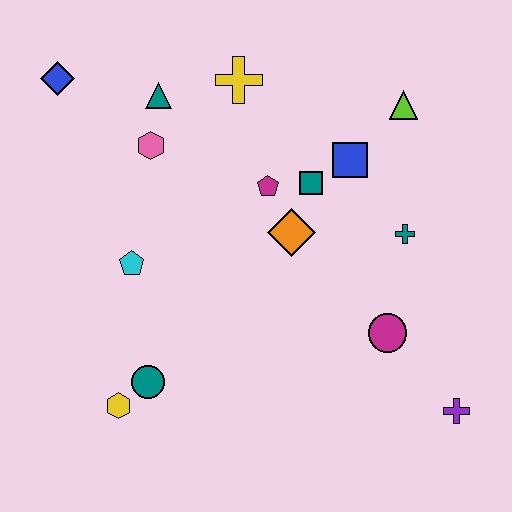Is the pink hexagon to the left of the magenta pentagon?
Yes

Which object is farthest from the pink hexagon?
The purple cross is farthest from the pink hexagon.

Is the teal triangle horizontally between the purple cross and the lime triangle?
No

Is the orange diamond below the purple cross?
No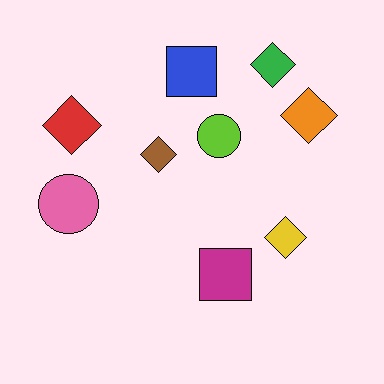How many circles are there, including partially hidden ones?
There are 2 circles.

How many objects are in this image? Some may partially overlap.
There are 9 objects.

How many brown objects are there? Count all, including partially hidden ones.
There is 1 brown object.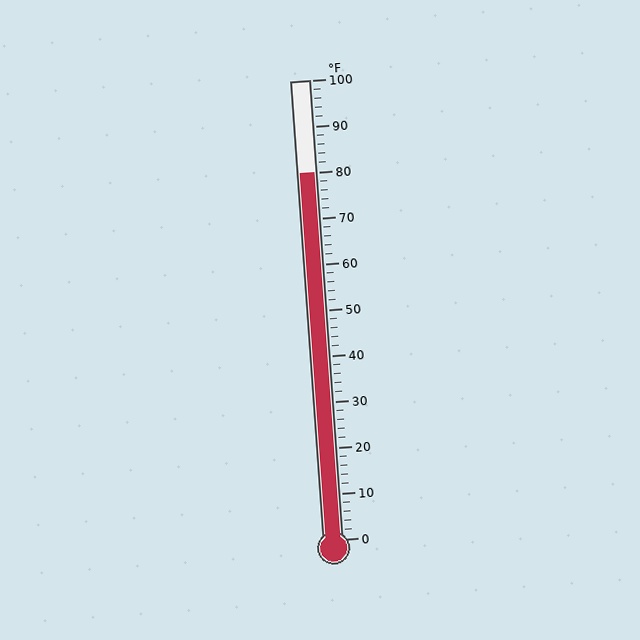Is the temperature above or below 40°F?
The temperature is above 40°F.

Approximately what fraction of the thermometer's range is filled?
The thermometer is filled to approximately 80% of its range.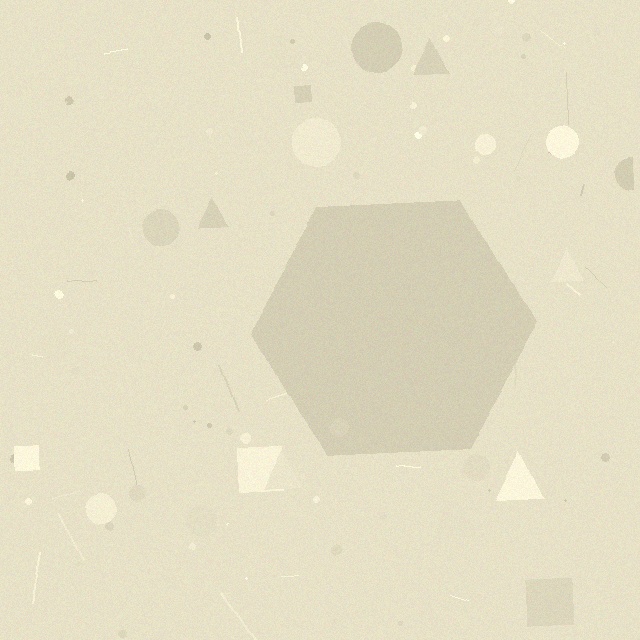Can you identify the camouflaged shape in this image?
The camouflaged shape is a hexagon.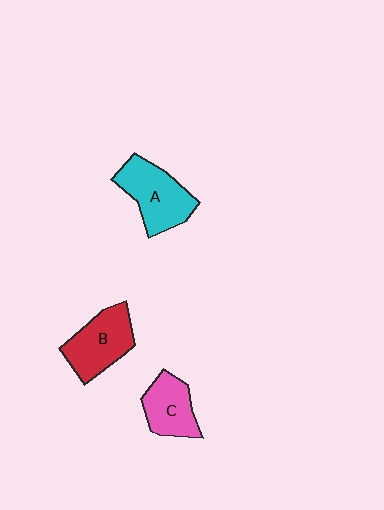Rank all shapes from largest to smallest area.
From largest to smallest: A (cyan), B (red), C (pink).